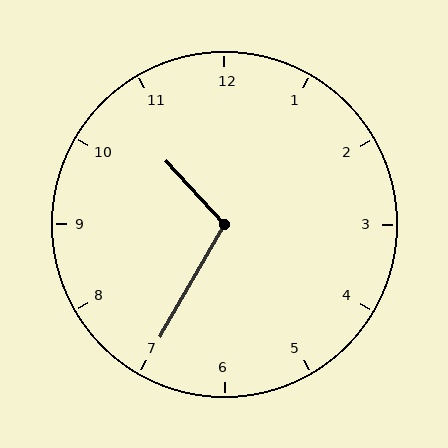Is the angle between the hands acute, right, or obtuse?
It is obtuse.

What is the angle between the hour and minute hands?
Approximately 108 degrees.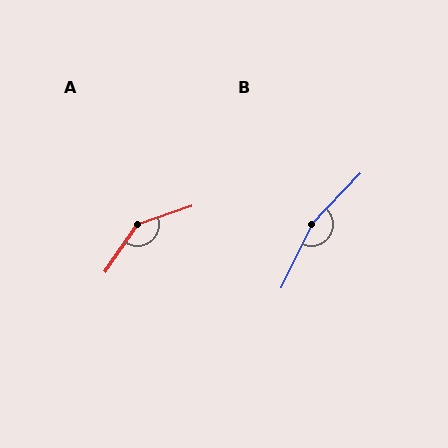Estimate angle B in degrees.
Approximately 162 degrees.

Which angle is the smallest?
A, at approximately 143 degrees.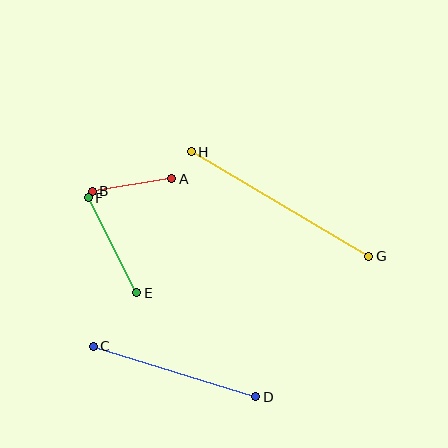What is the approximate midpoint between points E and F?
The midpoint is at approximately (113, 245) pixels.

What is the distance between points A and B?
The distance is approximately 81 pixels.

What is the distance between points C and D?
The distance is approximately 170 pixels.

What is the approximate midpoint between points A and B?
The midpoint is at approximately (132, 185) pixels.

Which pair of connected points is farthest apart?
Points G and H are farthest apart.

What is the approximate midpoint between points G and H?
The midpoint is at approximately (280, 204) pixels.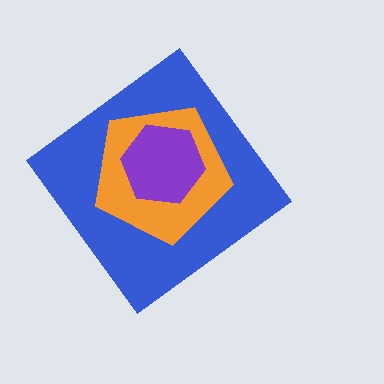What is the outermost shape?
The blue diamond.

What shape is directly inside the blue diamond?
The orange pentagon.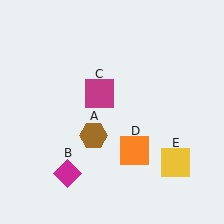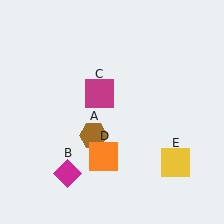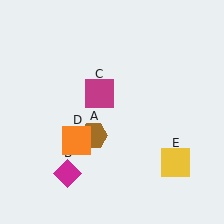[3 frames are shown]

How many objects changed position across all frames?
1 object changed position: orange square (object D).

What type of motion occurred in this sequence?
The orange square (object D) rotated clockwise around the center of the scene.